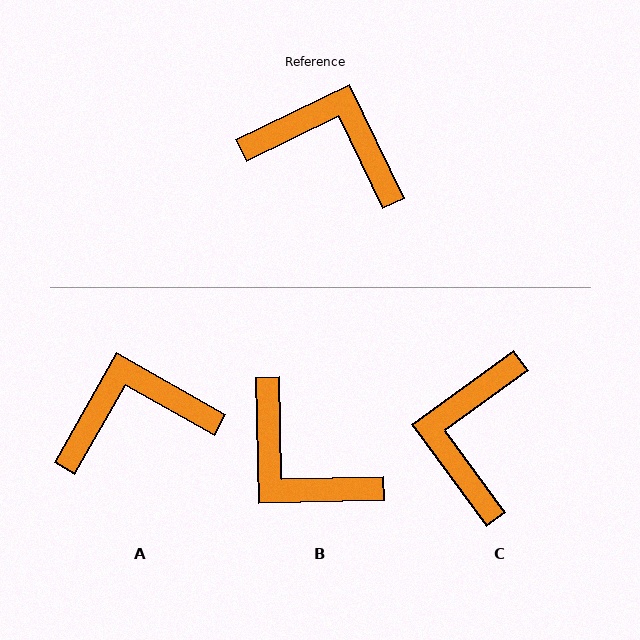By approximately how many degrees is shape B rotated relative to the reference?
Approximately 155 degrees counter-clockwise.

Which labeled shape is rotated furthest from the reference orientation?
B, about 155 degrees away.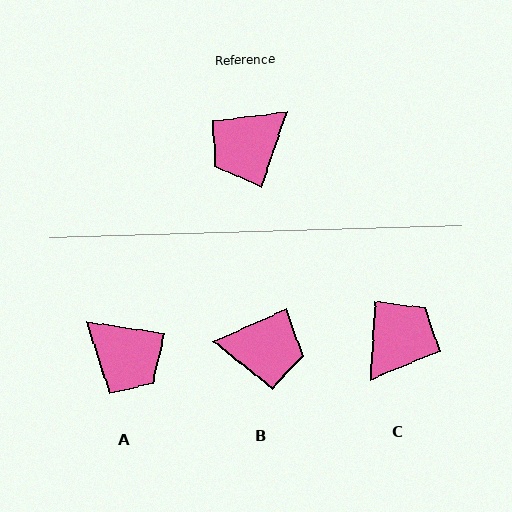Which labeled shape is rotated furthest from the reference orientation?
C, about 164 degrees away.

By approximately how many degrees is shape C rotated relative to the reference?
Approximately 164 degrees clockwise.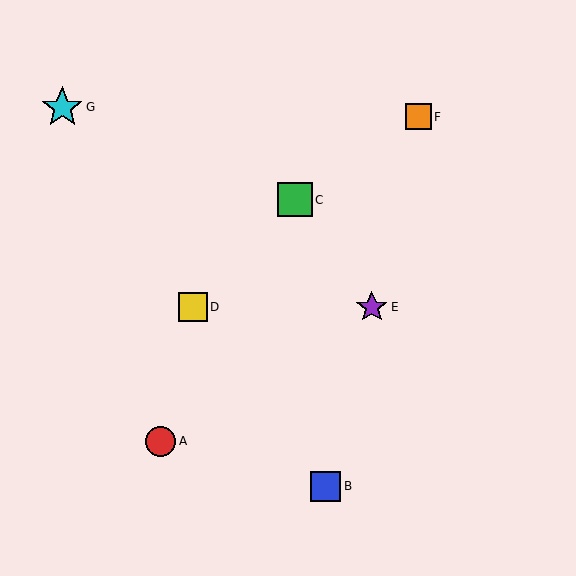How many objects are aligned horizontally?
2 objects (D, E) are aligned horizontally.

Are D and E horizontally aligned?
Yes, both are at y≈307.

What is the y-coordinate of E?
Object E is at y≈307.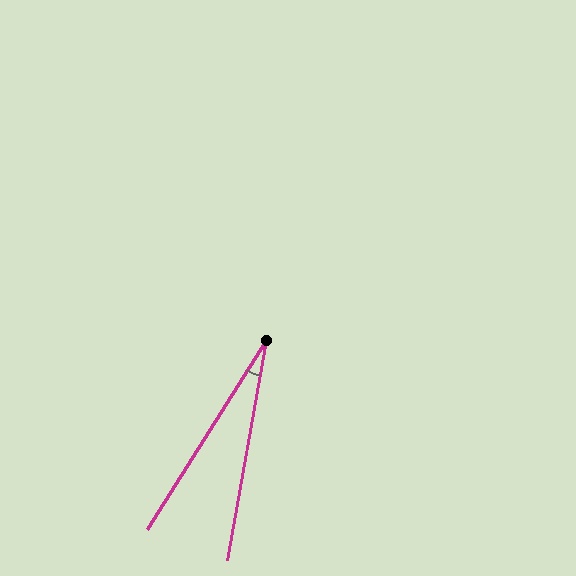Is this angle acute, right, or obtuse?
It is acute.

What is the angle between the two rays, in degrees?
Approximately 22 degrees.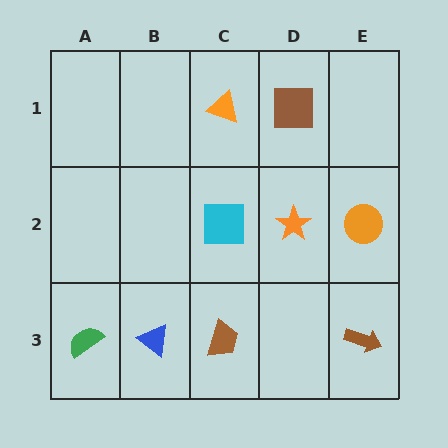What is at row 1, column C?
An orange triangle.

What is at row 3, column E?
A brown arrow.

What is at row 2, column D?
An orange star.